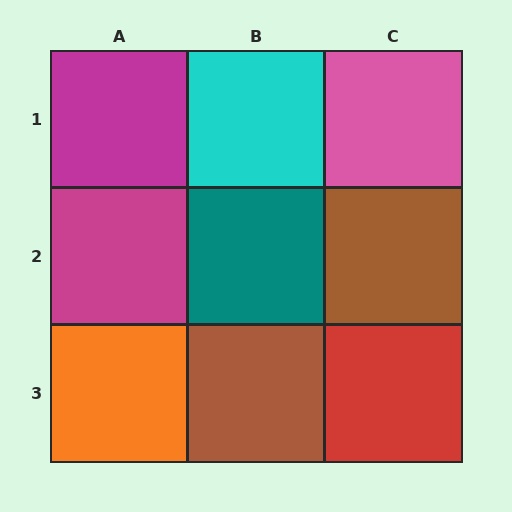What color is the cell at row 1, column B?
Cyan.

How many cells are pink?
1 cell is pink.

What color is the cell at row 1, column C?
Pink.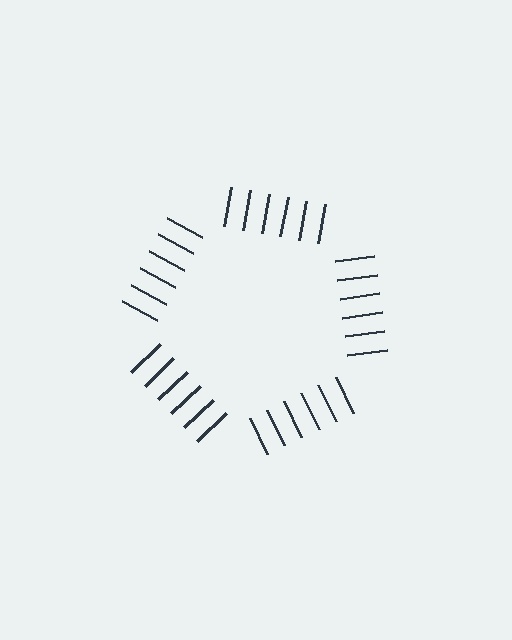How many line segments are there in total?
30 — 6 along each of the 5 edges.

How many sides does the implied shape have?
5 sides — the line-ends trace a pentagon.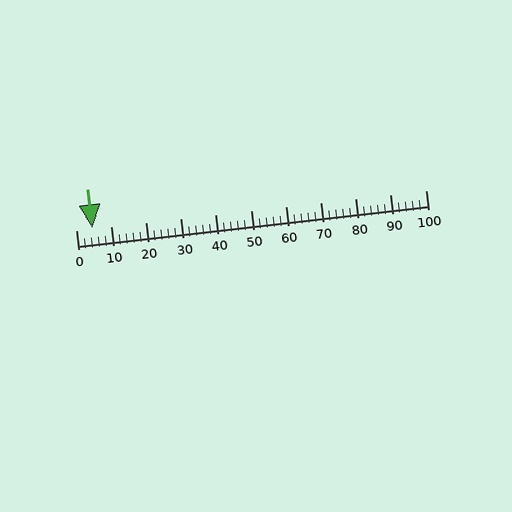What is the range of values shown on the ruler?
The ruler shows values from 0 to 100.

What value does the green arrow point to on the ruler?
The green arrow points to approximately 5.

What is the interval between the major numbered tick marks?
The major tick marks are spaced 10 units apart.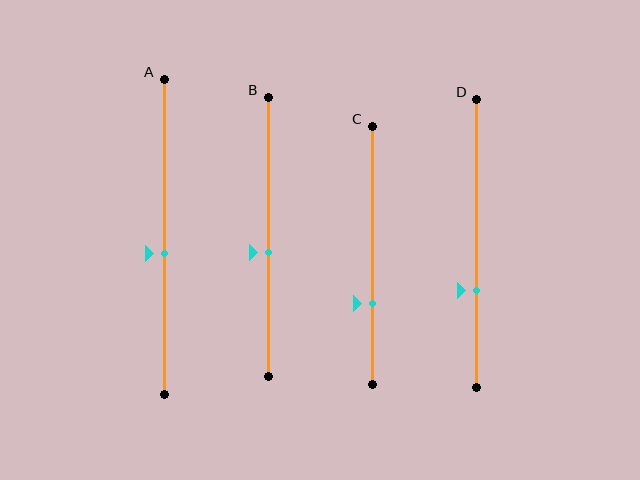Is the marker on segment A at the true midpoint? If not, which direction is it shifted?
No, the marker on segment A is shifted downward by about 5% of the segment length.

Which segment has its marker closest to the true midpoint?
Segment A has its marker closest to the true midpoint.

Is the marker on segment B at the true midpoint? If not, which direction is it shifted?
No, the marker on segment B is shifted downward by about 6% of the segment length.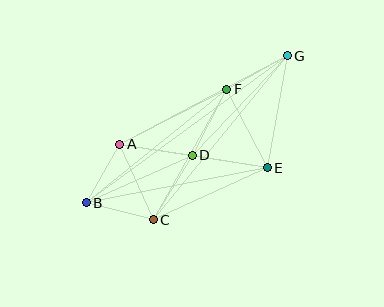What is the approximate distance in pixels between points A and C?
The distance between A and C is approximately 83 pixels.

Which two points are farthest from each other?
Points B and G are farthest from each other.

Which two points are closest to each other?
Points A and B are closest to each other.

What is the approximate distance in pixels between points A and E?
The distance between A and E is approximately 150 pixels.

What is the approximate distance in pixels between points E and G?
The distance between E and G is approximately 114 pixels.